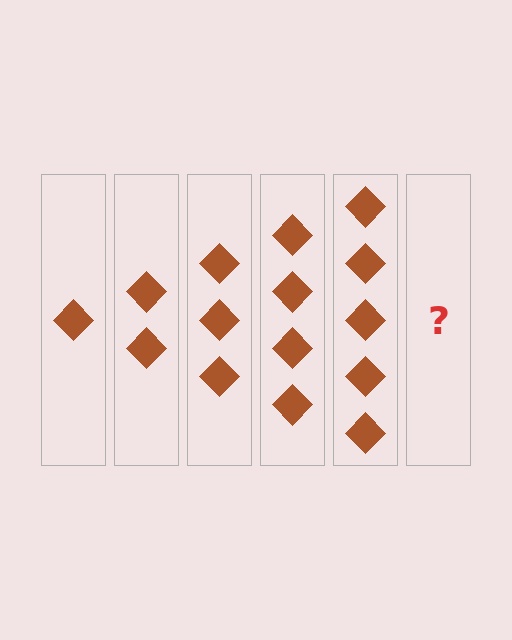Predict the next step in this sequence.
The next step is 6 diamonds.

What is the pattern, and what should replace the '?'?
The pattern is that each step adds one more diamond. The '?' should be 6 diamonds.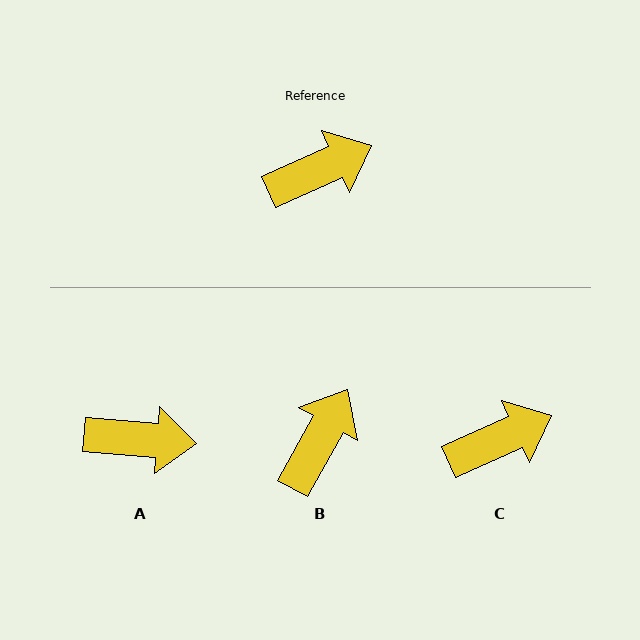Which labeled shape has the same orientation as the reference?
C.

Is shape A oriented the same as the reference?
No, it is off by about 29 degrees.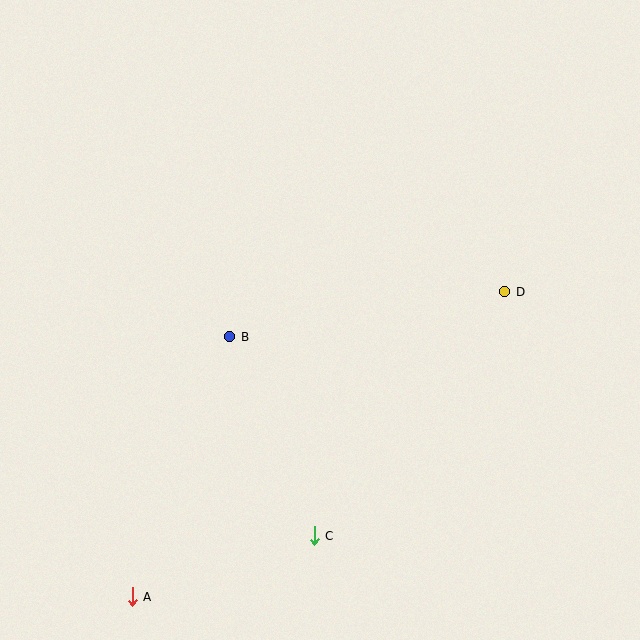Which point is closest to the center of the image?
Point B at (230, 337) is closest to the center.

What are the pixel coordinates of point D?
Point D is at (505, 292).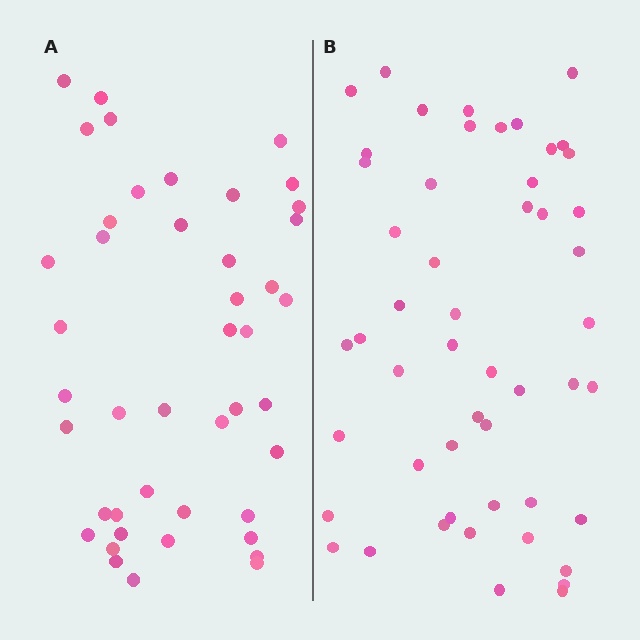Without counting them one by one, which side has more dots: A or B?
Region B (the right region) has more dots.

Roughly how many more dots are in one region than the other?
Region B has roughly 8 or so more dots than region A.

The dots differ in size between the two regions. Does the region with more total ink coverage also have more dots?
No. Region A has more total ink coverage because its dots are larger, but region B actually contains more individual dots. Total area can be misleading — the number of items is what matters here.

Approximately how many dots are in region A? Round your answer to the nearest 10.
About 40 dots. (The exact count is 44, which rounds to 40.)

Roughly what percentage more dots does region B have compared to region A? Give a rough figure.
About 15% more.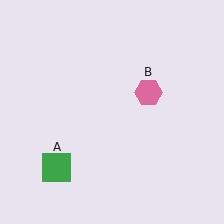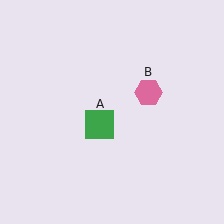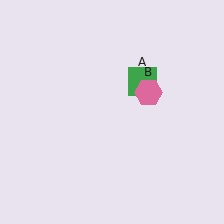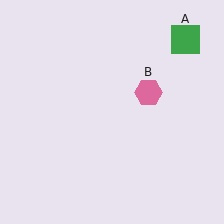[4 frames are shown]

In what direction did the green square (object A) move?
The green square (object A) moved up and to the right.